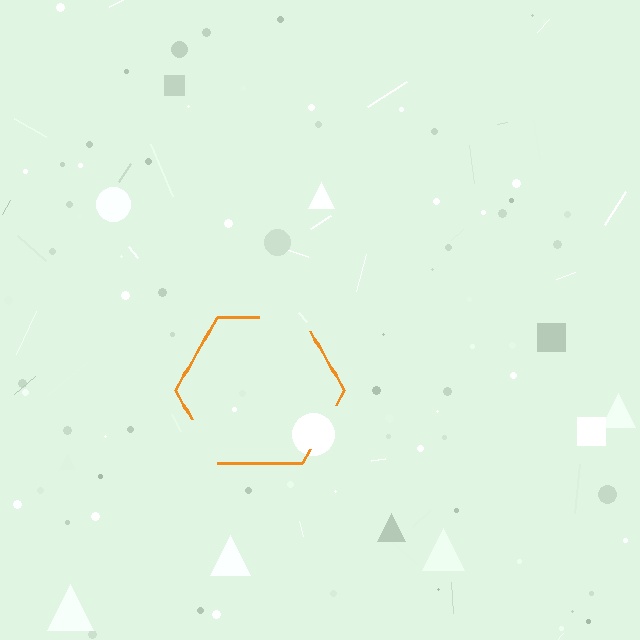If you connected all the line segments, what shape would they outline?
They would outline a hexagon.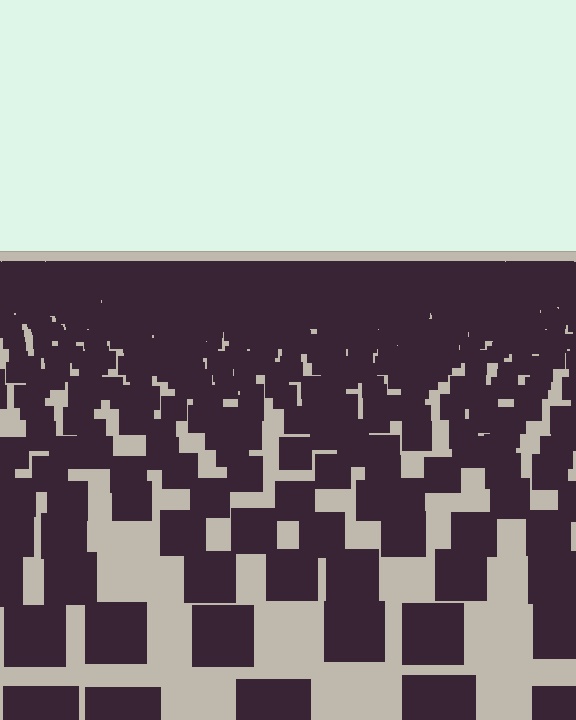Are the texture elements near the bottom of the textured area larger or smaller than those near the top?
Larger. Near the bottom, elements are closer to the viewer and appear at a bigger on-screen size.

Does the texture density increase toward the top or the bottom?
Density increases toward the top.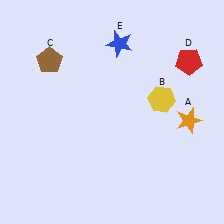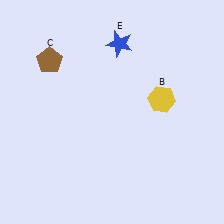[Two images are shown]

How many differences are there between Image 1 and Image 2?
There are 2 differences between the two images.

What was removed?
The orange star (A), the red pentagon (D) were removed in Image 2.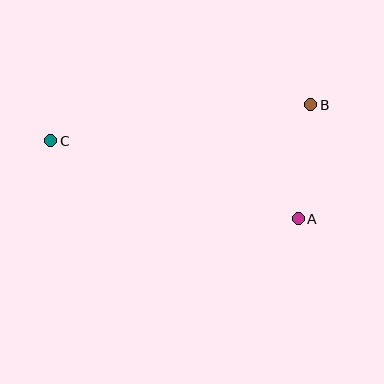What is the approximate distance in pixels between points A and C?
The distance between A and C is approximately 259 pixels.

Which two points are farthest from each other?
Points B and C are farthest from each other.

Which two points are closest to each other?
Points A and B are closest to each other.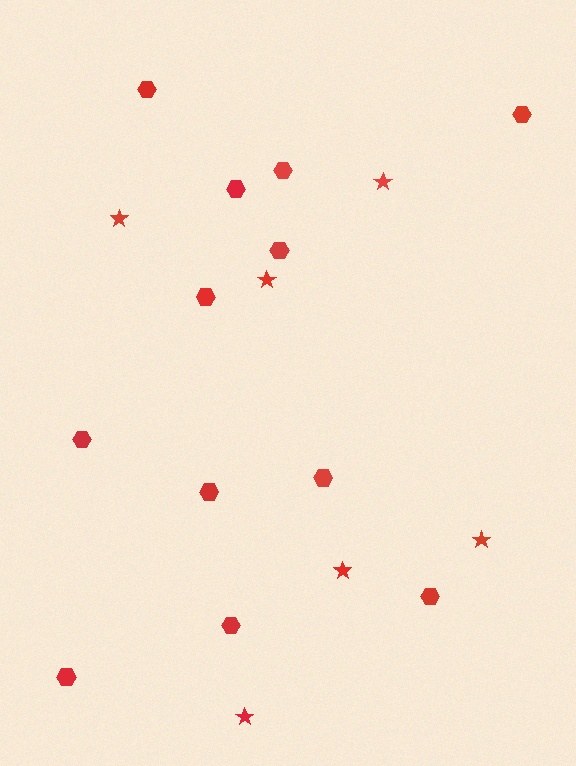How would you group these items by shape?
There are 2 groups: one group of stars (6) and one group of hexagons (12).